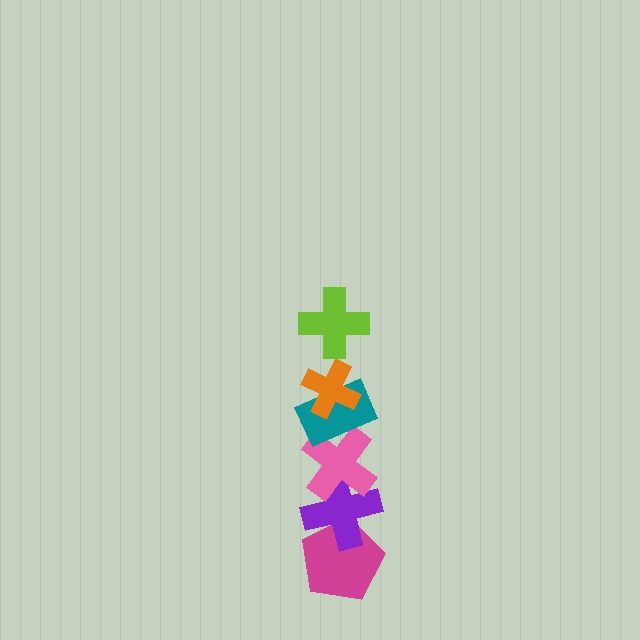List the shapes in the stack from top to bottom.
From top to bottom: the lime cross, the orange cross, the teal rectangle, the pink cross, the purple cross, the magenta pentagon.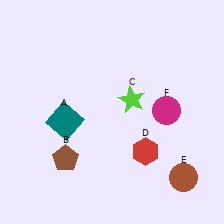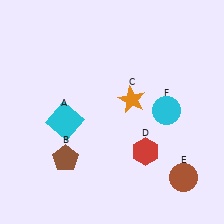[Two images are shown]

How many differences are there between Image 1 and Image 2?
There are 3 differences between the two images.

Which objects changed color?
A changed from teal to cyan. C changed from lime to orange. F changed from magenta to cyan.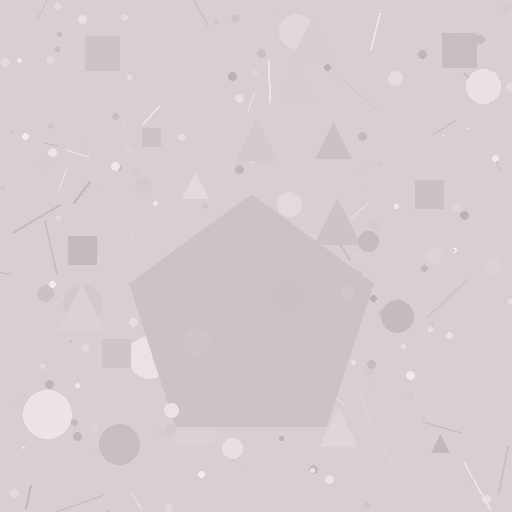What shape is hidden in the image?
A pentagon is hidden in the image.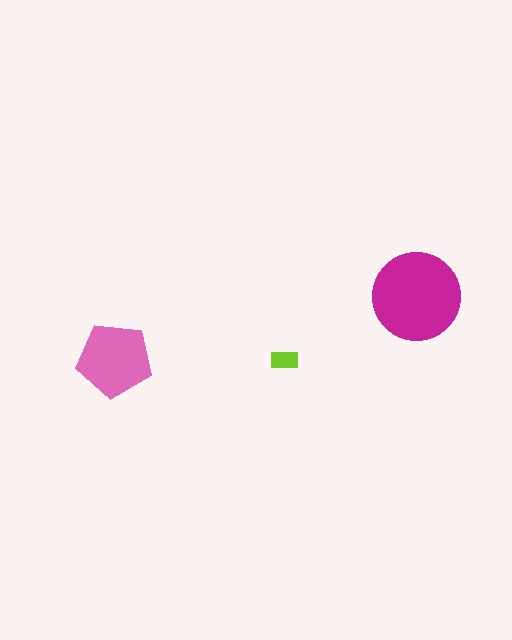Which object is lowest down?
The pink pentagon is bottommost.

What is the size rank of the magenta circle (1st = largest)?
1st.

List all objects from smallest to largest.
The lime rectangle, the pink pentagon, the magenta circle.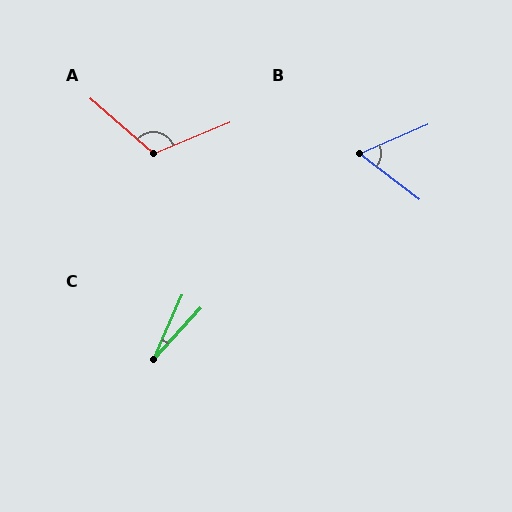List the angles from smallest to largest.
C (19°), B (61°), A (116°).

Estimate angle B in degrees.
Approximately 61 degrees.